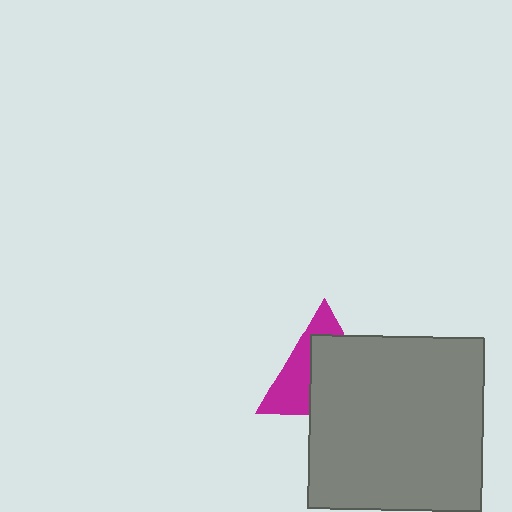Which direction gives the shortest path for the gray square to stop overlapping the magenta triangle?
Moving toward the lower-right gives the shortest separation.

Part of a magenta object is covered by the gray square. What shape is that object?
It is a triangle.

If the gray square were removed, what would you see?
You would see the complete magenta triangle.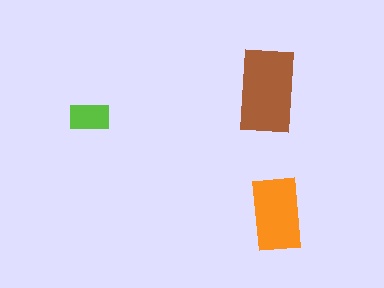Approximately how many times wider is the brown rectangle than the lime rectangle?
About 2 times wider.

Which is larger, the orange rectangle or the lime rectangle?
The orange one.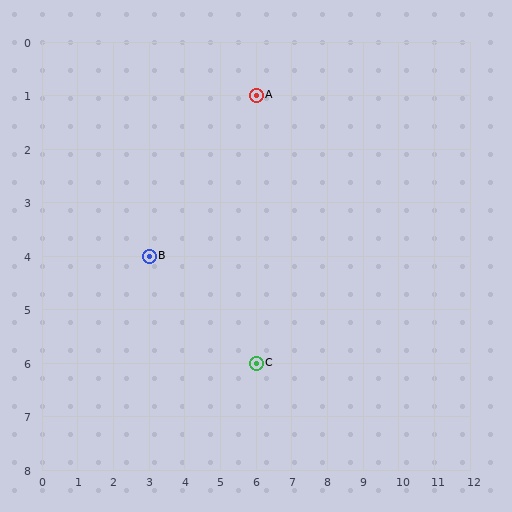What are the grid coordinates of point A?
Point A is at grid coordinates (6, 1).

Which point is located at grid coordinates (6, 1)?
Point A is at (6, 1).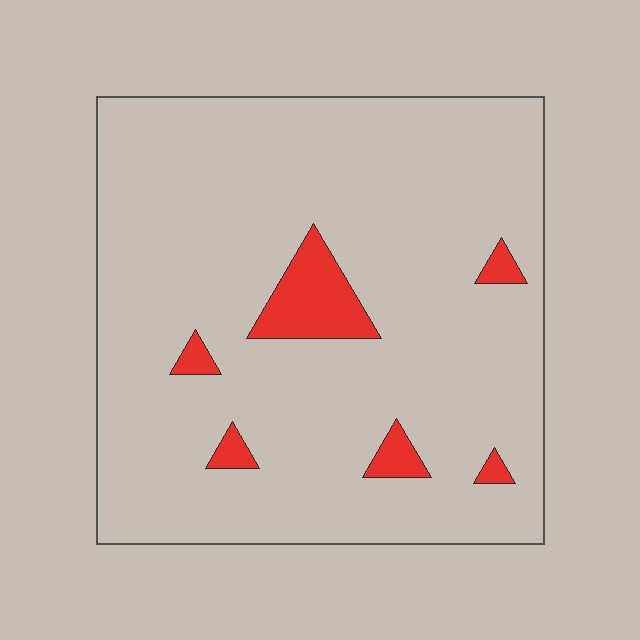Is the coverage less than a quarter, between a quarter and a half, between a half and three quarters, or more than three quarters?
Less than a quarter.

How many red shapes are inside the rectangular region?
6.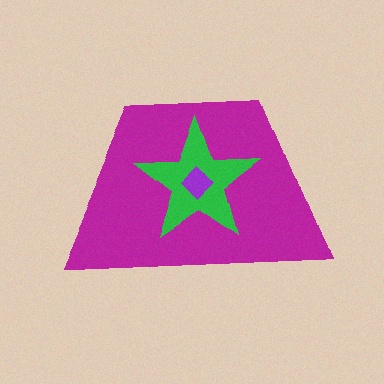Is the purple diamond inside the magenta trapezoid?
Yes.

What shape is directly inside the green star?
The purple diamond.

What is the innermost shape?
The purple diamond.